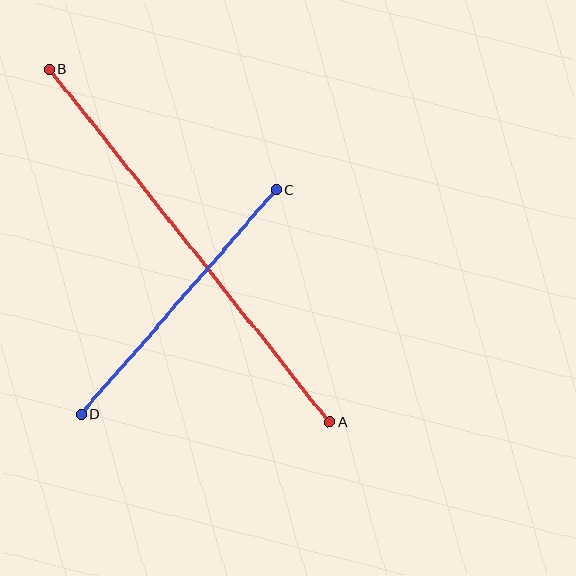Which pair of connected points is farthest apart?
Points A and B are farthest apart.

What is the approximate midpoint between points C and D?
The midpoint is at approximately (178, 302) pixels.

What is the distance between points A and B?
The distance is approximately 450 pixels.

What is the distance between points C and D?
The distance is approximately 298 pixels.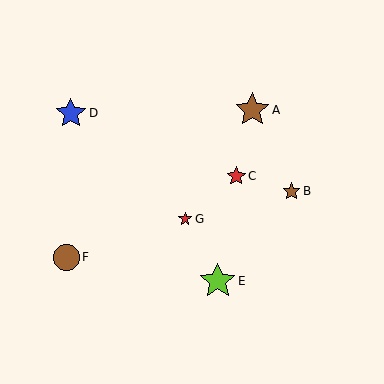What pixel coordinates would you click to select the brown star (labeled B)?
Click at (291, 191) to select the brown star B.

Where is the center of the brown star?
The center of the brown star is at (252, 110).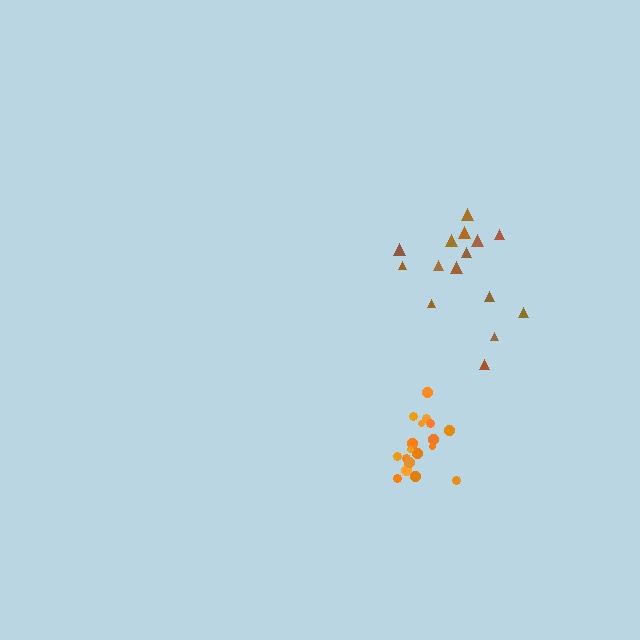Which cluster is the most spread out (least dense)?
Brown.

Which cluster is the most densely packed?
Orange.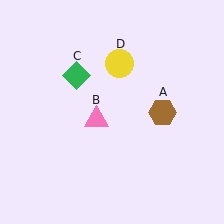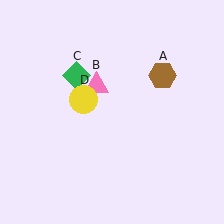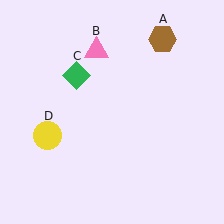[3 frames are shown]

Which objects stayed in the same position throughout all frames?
Green diamond (object C) remained stationary.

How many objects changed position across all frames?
3 objects changed position: brown hexagon (object A), pink triangle (object B), yellow circle (object D).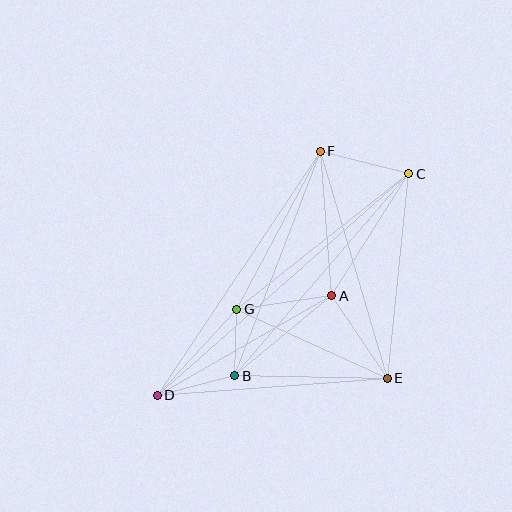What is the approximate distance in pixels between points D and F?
The distance between D and F is approximately 293 pixels.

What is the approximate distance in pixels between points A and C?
The distance between A and C is approximately 144 pixels.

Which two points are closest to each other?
Points B and G are closest to each other.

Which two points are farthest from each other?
Points C and D are farthest from each other.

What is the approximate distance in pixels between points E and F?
The distance between E and F is approximately 236 pixels.